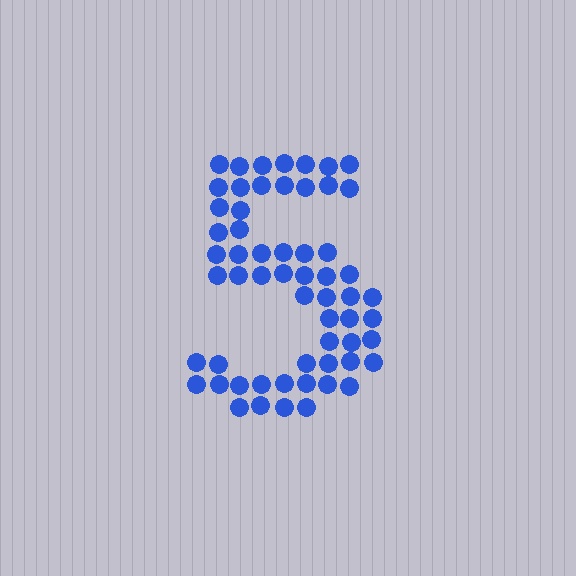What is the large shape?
The large shape is the digit 5.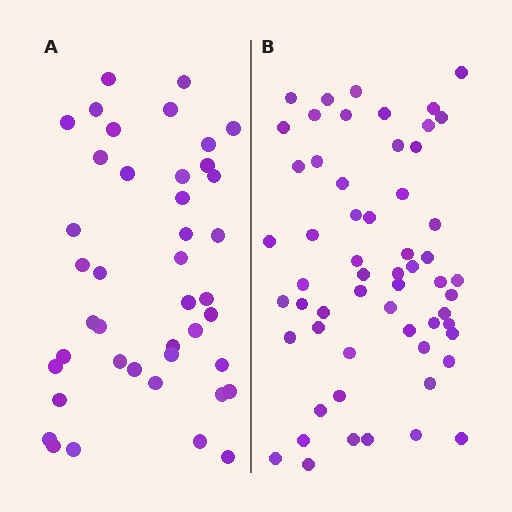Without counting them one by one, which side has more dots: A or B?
Region B (the right region) has more dots.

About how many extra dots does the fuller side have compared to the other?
Region B has approximately 15 more dots than region A.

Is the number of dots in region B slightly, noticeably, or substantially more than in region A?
Region B has noticeably more, but not dramatically so. The ratio is roughly 1.4 to 1.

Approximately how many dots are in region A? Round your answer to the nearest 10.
About 40 dots. (The exact count is 42, which rounds to 40.)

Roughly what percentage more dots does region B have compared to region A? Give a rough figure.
About 40% more.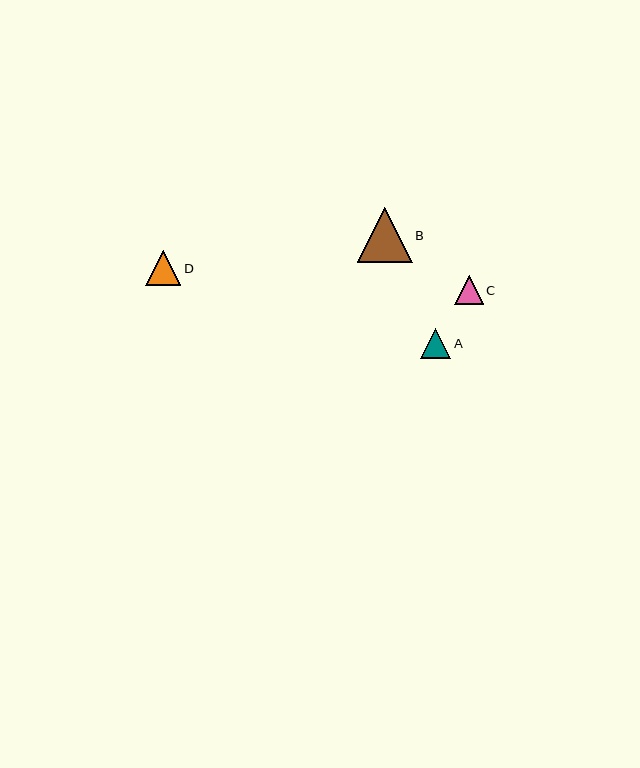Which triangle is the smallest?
Triangle C is the smallest with a size of approximately 28 pixels.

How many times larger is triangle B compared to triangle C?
Triangle B is approximately 1.9 times the size of triangle C.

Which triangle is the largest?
Triangle B is the largest with a size of approximately 55 pixels.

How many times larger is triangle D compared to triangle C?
Triangle D is approximately 1.2 times the size of triangle C.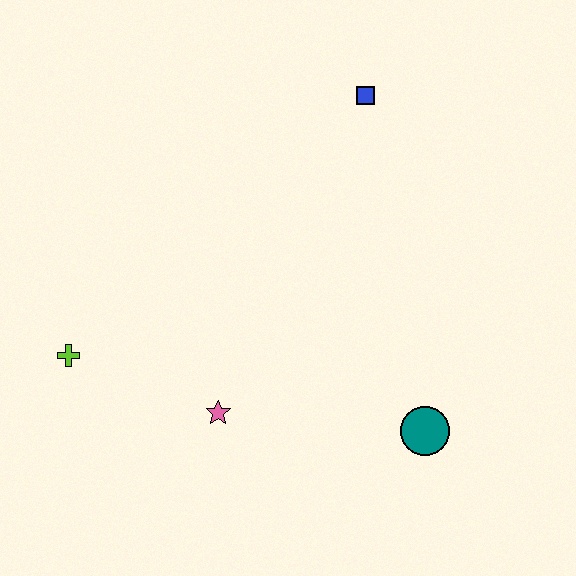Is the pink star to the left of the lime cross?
No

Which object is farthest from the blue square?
The lime cross is farthest from the blue square.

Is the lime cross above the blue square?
No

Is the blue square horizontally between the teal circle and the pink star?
Yes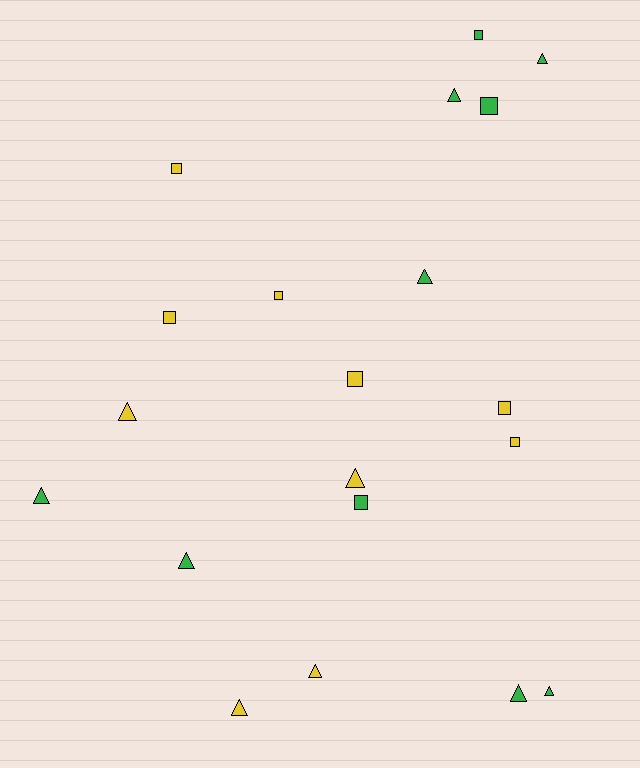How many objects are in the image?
There are 20 objects.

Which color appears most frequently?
Yellow, with 10 objects.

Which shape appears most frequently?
Triangle, with 11 objects.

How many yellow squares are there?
There are 6 yellow squares.